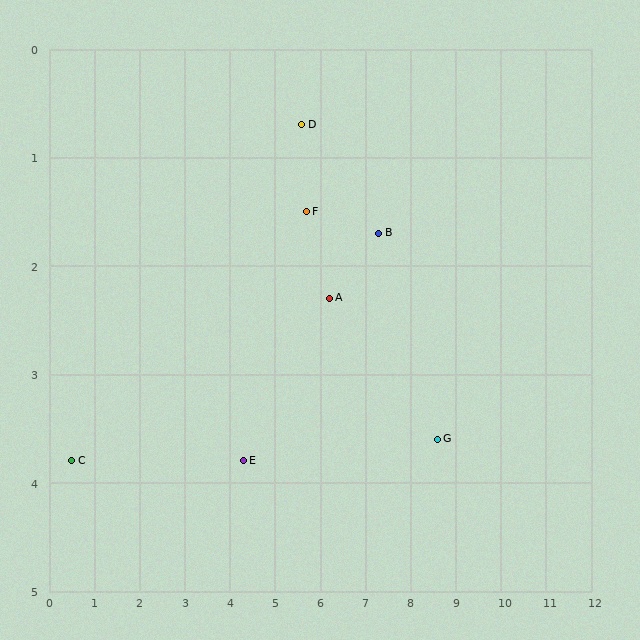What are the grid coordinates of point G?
Point G is at approximately (8.6, 3.6).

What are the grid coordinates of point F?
Point F is at approximately (5.7, 1.5).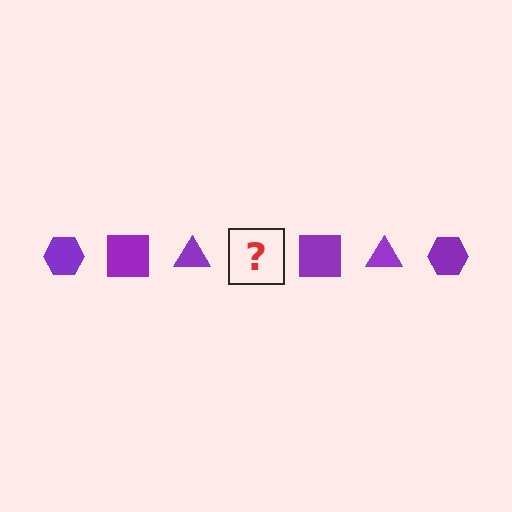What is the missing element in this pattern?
The missing element is a purple hexagon.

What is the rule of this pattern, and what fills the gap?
The rule is that the pattern cycles through hexagon, square, triangle shapes in purple. The gap should be filled with a purple hexagon.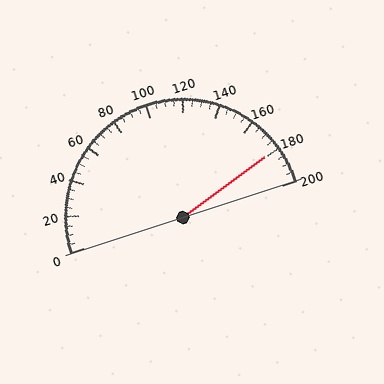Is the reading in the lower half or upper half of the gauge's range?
The reading is in the upper half of the range (0 to 200).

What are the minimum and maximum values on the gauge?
The gauge ranges from 0 to 200.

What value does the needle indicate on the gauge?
The needle indicates approximately 180.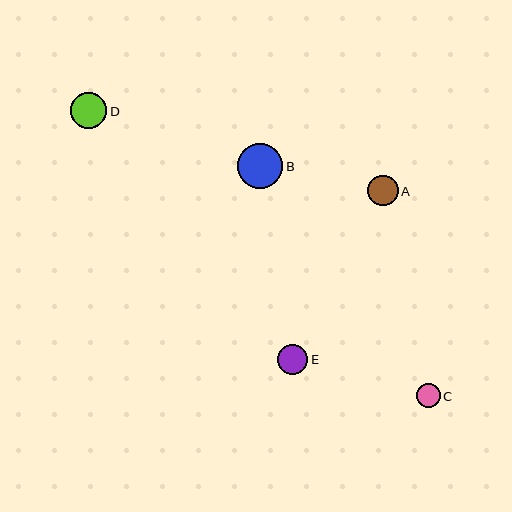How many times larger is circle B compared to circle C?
Circle B is approximately 1.9 times the size of circle C.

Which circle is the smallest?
Circle C is the smallest with a size of approximately 24 pixels.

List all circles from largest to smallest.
From largest to smallest: B, D, A, E, C.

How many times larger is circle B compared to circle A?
Circle B is approximately 1.5 times the size of circle A.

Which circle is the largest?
Circle B is the largest with a size of approximately 46 pixels.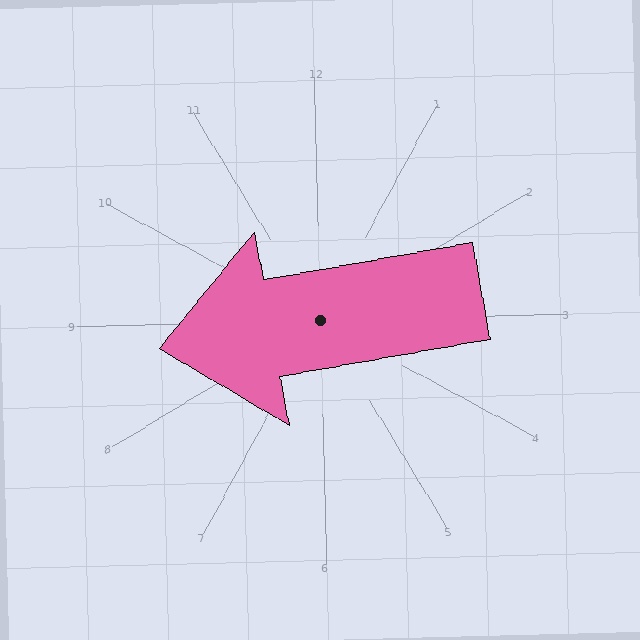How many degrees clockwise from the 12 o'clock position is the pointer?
Approximately 261 degrees.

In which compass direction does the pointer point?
West.